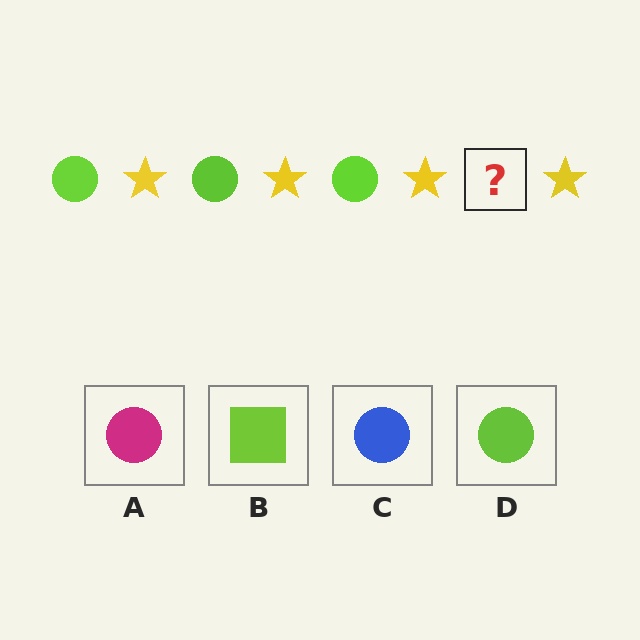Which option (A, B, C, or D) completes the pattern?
D.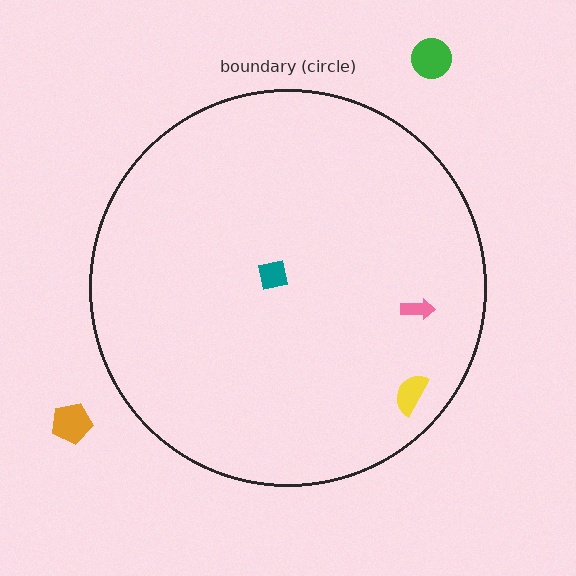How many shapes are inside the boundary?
3 inside, 2 outside.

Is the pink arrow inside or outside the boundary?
Inside.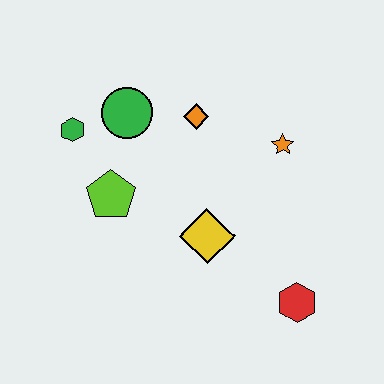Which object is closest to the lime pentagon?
The green hexagon is closest to the lime pentagon.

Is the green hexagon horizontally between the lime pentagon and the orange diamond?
No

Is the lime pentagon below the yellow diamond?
No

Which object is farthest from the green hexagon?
The red hexagon is farthest from the green hexagon.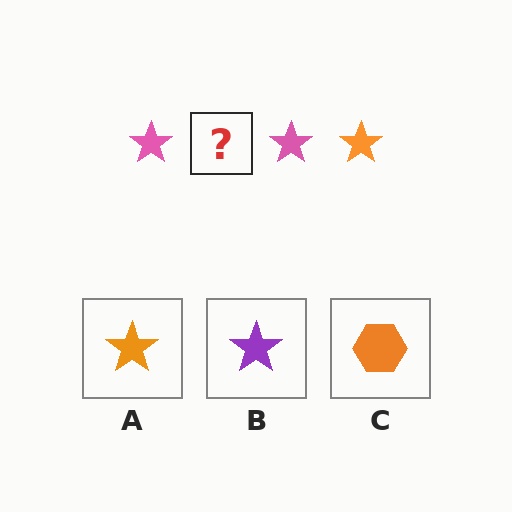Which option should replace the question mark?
Option A.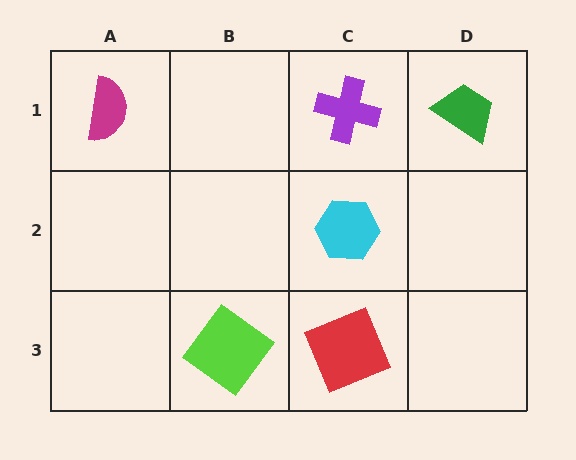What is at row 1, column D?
A green trapezoid.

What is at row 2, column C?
A cyan hexagon.